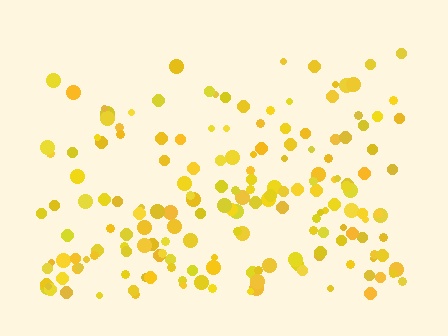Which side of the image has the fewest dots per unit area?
The top.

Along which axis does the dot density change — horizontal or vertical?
Vertical.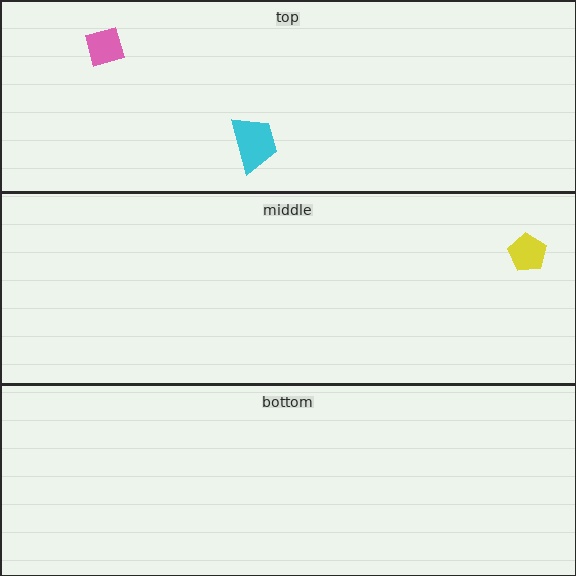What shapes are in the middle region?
The yellow pentagon.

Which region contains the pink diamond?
The top region.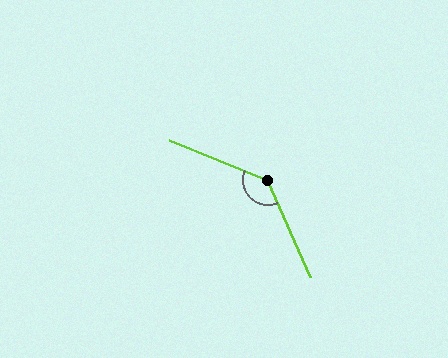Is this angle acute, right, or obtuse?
It is obtuse.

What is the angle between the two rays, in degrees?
Approximately 136 degrees.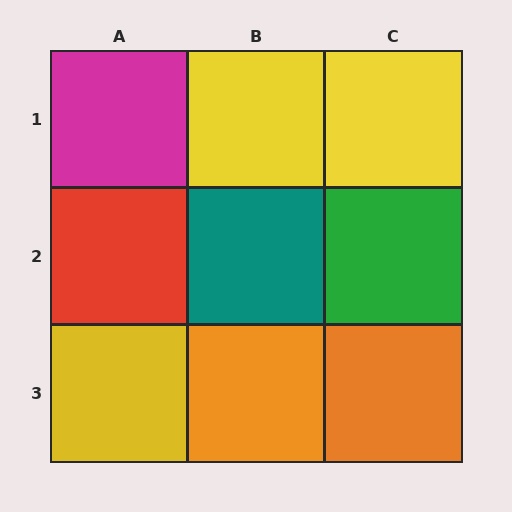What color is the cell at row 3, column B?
Orange.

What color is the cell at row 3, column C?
Orange.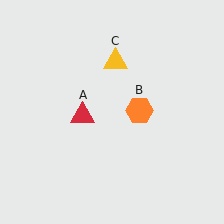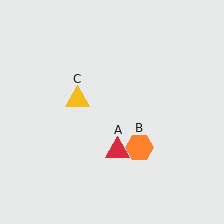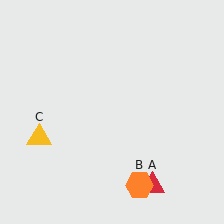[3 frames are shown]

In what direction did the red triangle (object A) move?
The red triangle (object A) moved down and to the right.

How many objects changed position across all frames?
3 objects changed position: red triangle (object A), orange hexagon (object B), yellow triangle (object C).